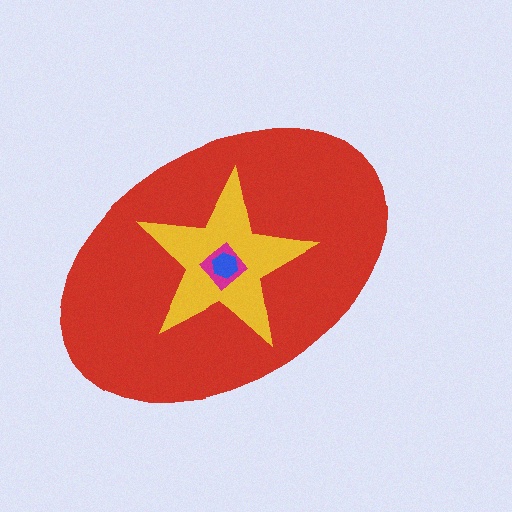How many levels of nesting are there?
4.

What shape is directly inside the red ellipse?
The yellow star.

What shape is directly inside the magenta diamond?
The blue hexagon.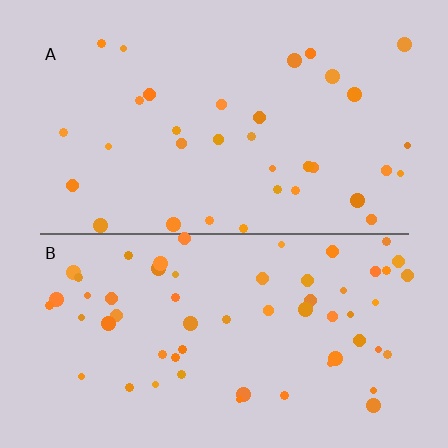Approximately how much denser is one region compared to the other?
Approximately 1.7× — region B over region A.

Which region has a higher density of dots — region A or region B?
B (the bottom).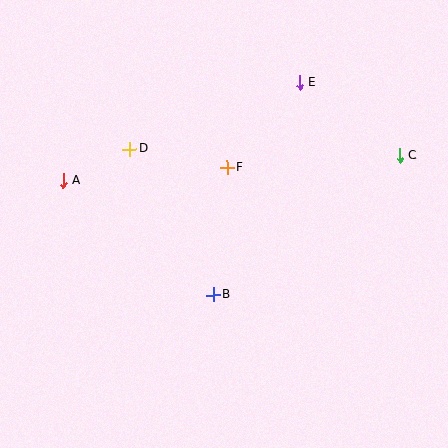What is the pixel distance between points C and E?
The distance between C and E is 124 pixels.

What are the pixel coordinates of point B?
Point B is at (213, 295).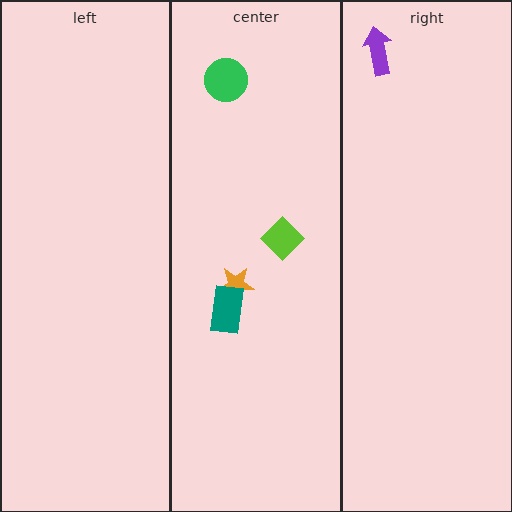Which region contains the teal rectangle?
The center region.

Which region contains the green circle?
The center region.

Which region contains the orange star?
The center region.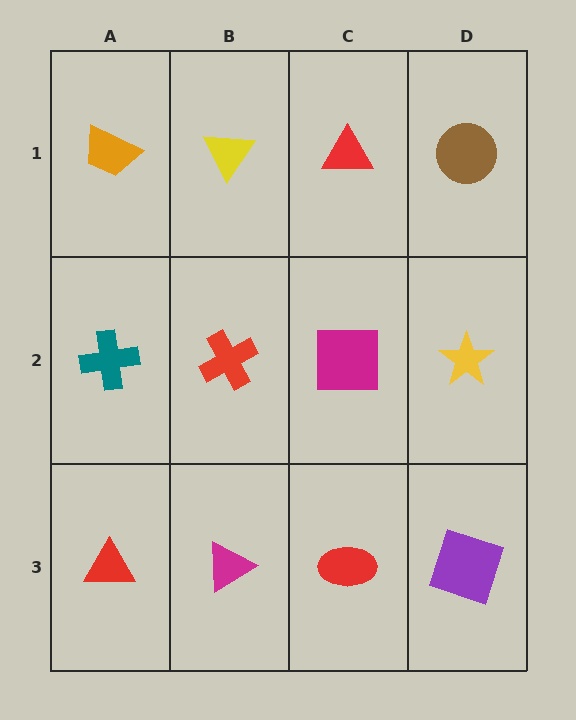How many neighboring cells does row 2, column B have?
4.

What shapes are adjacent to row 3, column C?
A magenta square (row 2, column C), a magenta triangle (row 3, column B), a purple square (row 3, column D).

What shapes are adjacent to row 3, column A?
A teal cross (row 2, column A), a magenta triangle (row 3, column B).